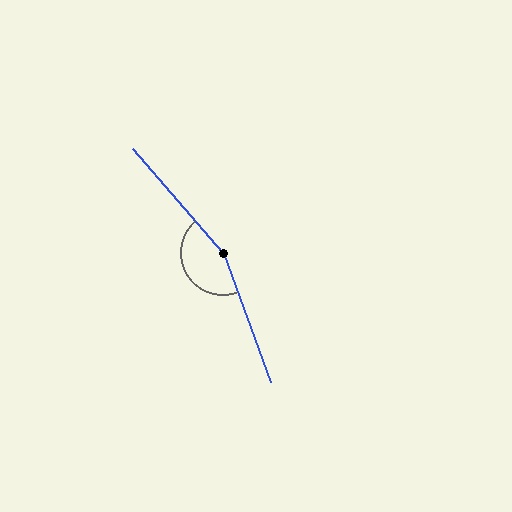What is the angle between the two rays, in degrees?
Approximately 159 degrees.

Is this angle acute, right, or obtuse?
It is obtuse.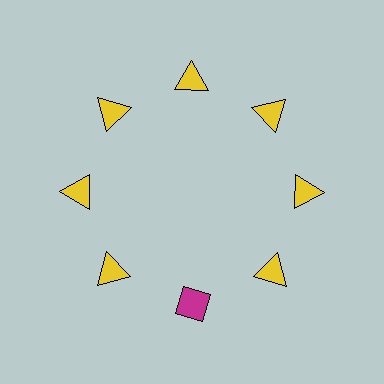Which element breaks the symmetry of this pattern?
The magenta diamond at roughly the 6 o'clock position breaks the symmetry. All other shapes are yellow triangles.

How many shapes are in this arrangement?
There are 8 shapes arranged in a ring pattern.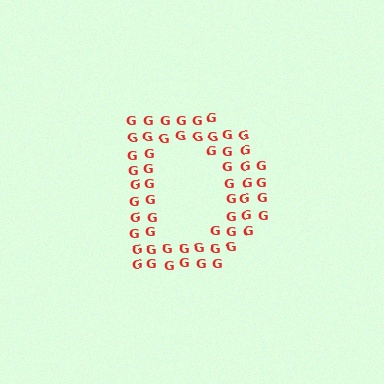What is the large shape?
The large shape is the letter D.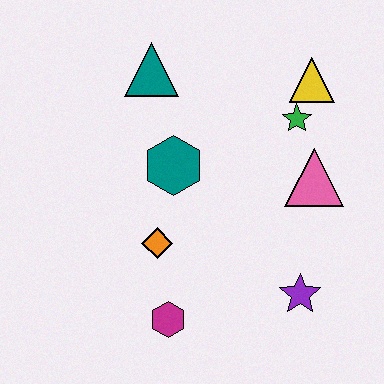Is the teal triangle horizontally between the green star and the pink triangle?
No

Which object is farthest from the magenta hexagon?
The yellow triangle is farthest from the magenta hexagon.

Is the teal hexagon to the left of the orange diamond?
No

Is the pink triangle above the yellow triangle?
No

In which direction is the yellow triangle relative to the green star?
The yellow triangle is above the green star.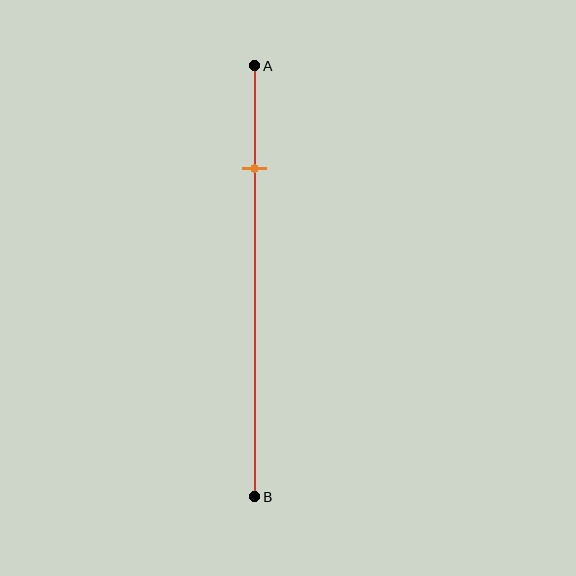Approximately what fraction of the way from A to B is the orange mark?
The orange mark is approximately 25% of the way from A to B.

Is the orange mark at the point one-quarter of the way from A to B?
Yes, the mark is approximately at the one-quarter point.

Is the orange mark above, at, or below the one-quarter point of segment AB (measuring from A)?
The orange mark is approximately at the one-quarter point of segment AB.